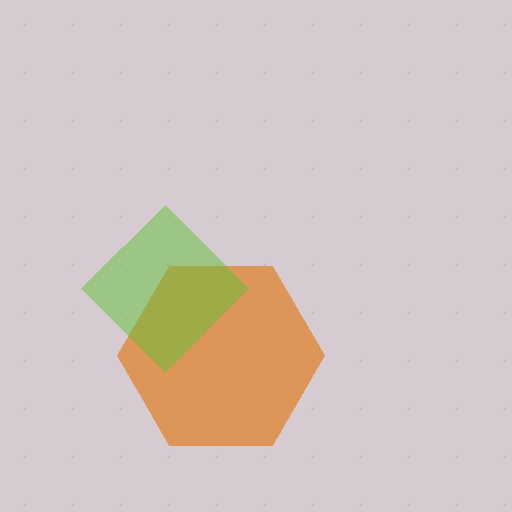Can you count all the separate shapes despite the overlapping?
Yes, there are 2 separate shapes.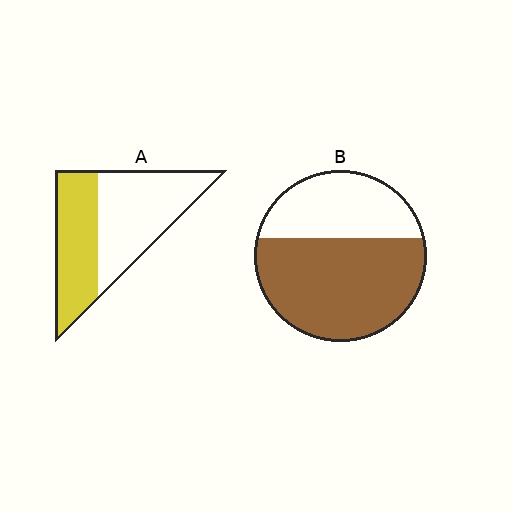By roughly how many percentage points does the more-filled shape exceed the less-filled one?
By roughly 20 percentage points (B over A).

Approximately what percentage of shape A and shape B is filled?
A is approximately 45% and B is approximately 65%.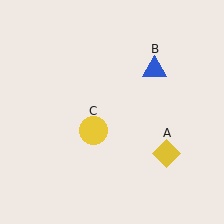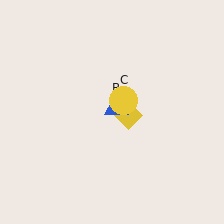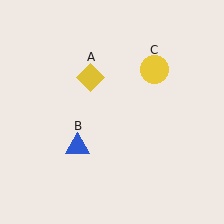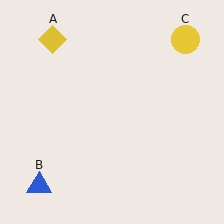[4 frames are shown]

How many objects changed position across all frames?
3 objects changed position: yellow diamond (object A), blue triangle (object B), yellow circle (object C).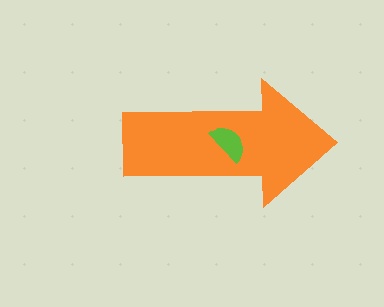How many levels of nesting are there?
2.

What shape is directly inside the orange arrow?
The lime semicircle.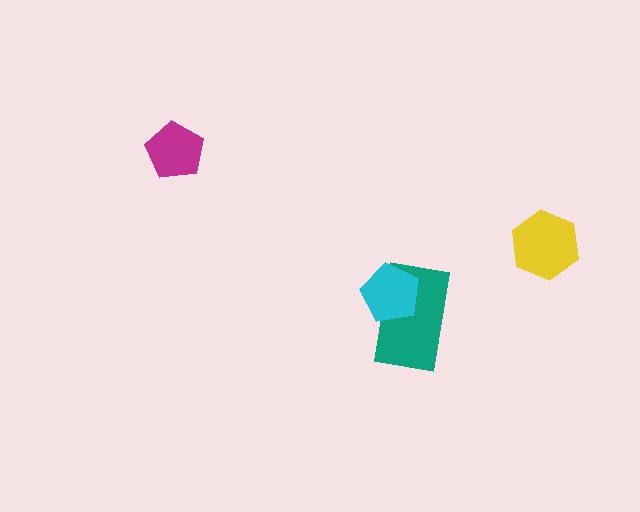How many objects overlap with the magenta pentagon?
0 objects overlap with the magenta pentagon.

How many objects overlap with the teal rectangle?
1 object overlaps with the teal rectangle.